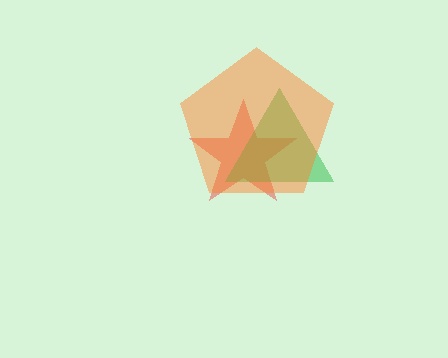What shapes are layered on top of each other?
The layered shapes are: a red star, a green triangle, an orange pentagon.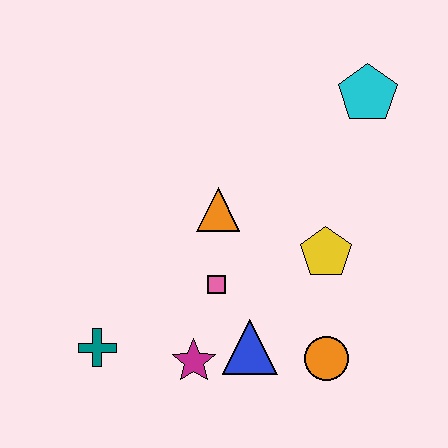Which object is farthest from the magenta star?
The cyan pentagon is farthest from the magenta star.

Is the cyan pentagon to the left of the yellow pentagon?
No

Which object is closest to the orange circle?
The blue triangle is closest to the orange circle.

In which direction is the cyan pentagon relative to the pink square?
The cyan pentagon is above the pink square.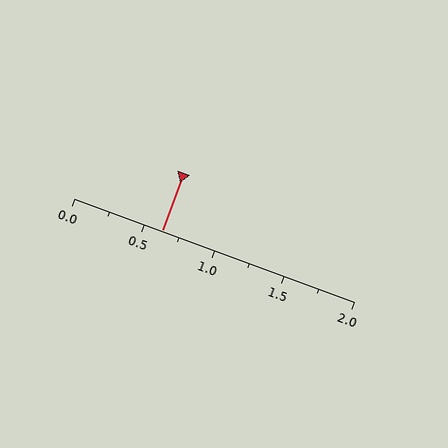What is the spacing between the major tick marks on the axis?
The major ticks are spaced 0.5 apart.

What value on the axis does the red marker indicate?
The marker indicates approximately 0.62.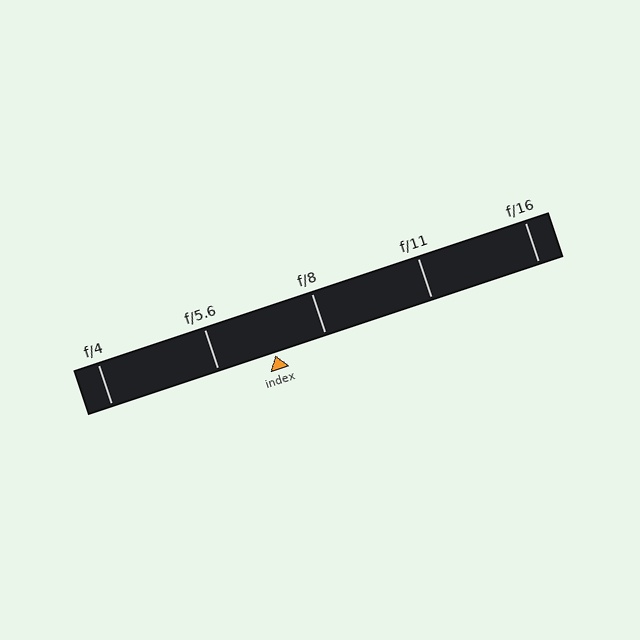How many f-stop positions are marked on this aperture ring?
There are 5 f-stop positions marked.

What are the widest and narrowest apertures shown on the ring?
The widest aperture shown is f/4 and the narrowest is f/16.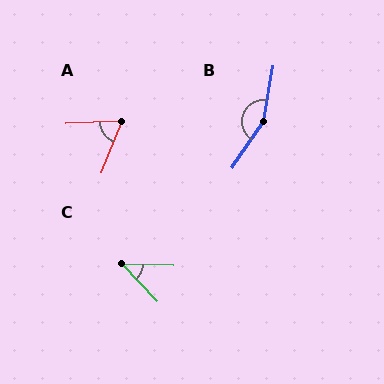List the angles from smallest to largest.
C (45°), A (66°), B (156°).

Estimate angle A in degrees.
Approximately 66 degrees.